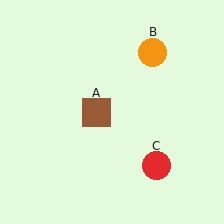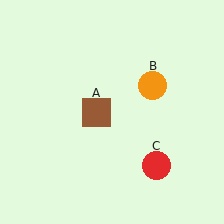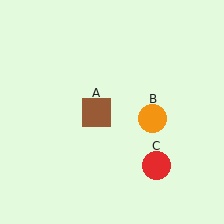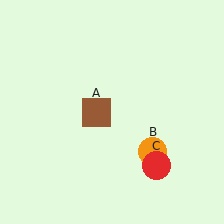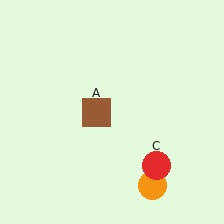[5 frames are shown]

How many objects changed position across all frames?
1 object changed position: orange circle (object B).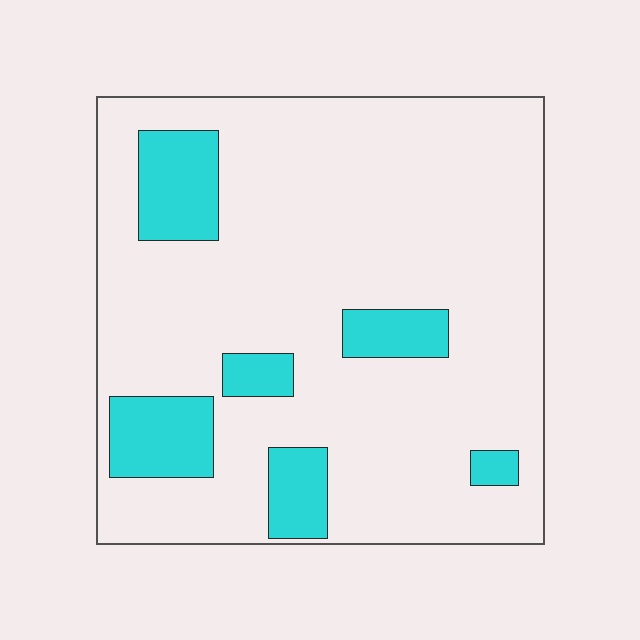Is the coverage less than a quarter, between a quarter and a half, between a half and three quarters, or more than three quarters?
Less than a quarter.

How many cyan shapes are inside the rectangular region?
6.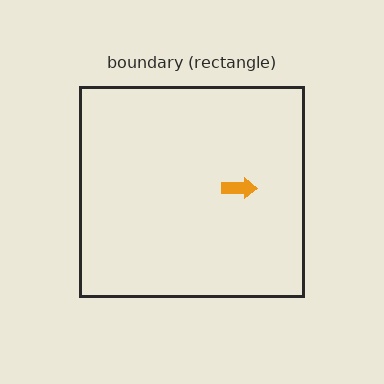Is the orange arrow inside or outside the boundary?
Inside.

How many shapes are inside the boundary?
1 inside, 0 outside.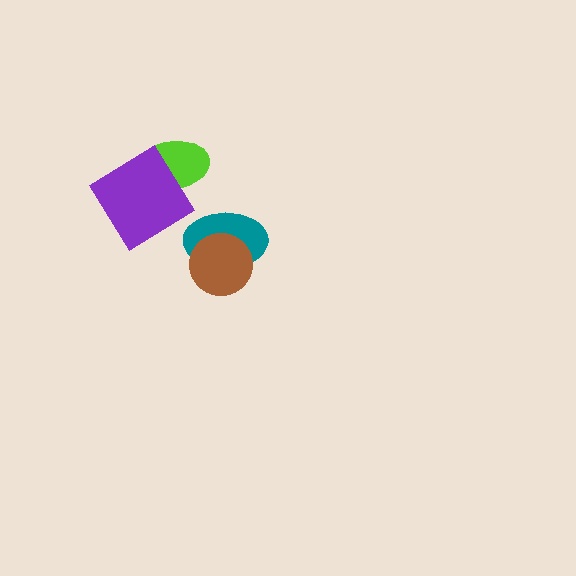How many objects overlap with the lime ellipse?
1 object overlaps with the lime ellipse.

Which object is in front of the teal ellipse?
The brown circle is in front of the teal ellipse.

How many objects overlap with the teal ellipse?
1 object overlaps with the teal ellipse.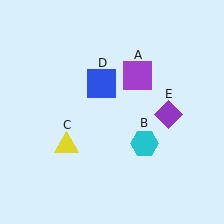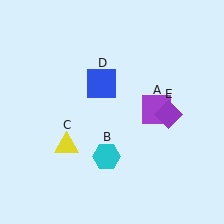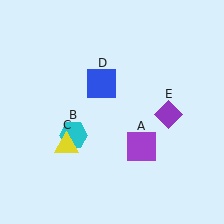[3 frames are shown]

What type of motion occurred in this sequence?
The purple square (object A), cyan hexagon (object B) rotated clockwise around the center of the scene.